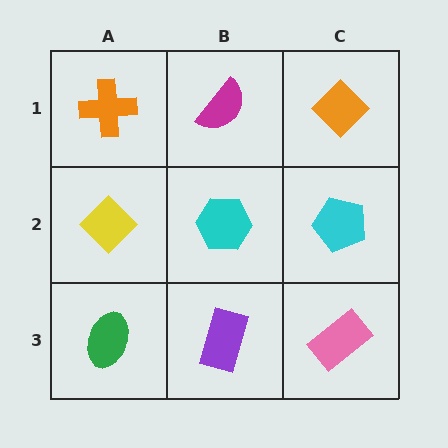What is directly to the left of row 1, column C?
A magenta semicircle.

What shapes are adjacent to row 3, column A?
A yellow diamond (row 2, column A), a purple rectangle (row 3, column B).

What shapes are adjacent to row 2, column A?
An orange cross (row 1, column A), a green ellipse (row 3, column A), a cyan hexagon (row 2, column B).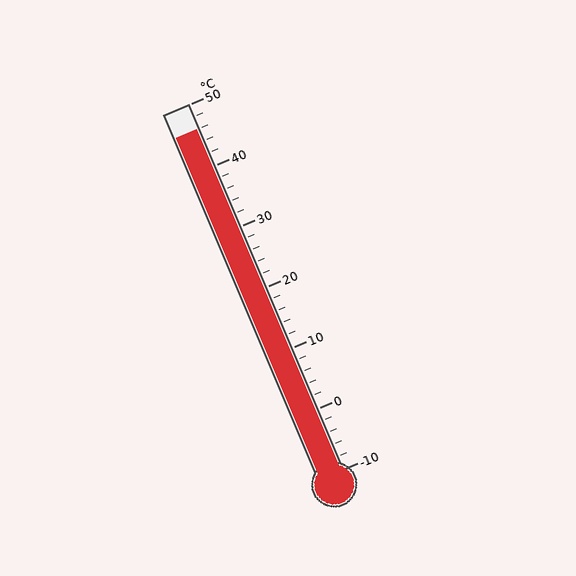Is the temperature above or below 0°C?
The temperature is above 0°C.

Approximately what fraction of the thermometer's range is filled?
The thermometer is filled to approximately 95% of its range.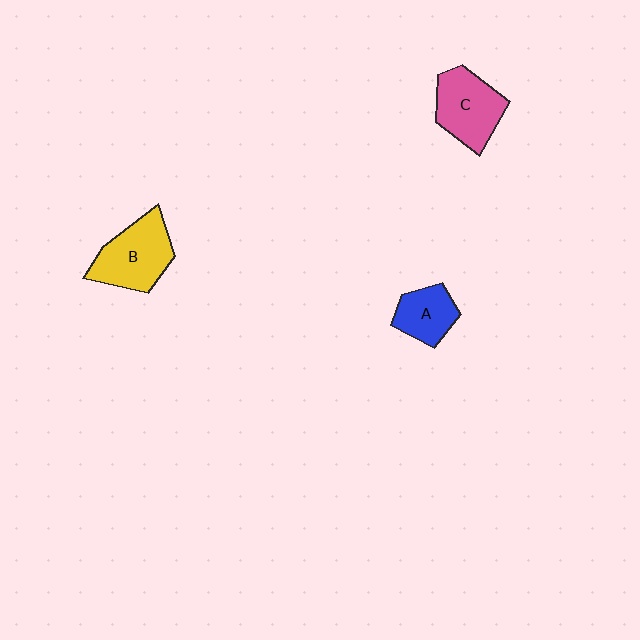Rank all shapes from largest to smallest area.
From largest to smallest: B (yellow), C (pink), A (blue).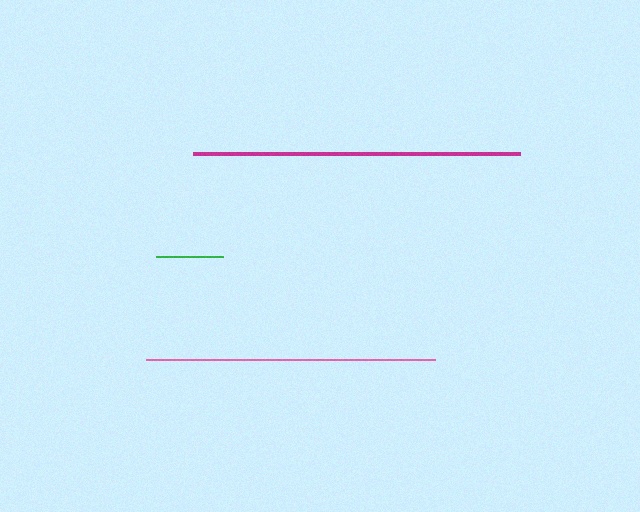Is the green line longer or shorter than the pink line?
The pink line is longer than the green line.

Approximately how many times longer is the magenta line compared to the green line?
The magenta line is approximately 4.8 times the length of the green line.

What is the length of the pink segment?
The pink segment is approximately 289 pixels long.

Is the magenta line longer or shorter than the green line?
The magenta line is longer than the green line.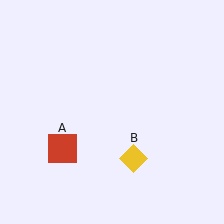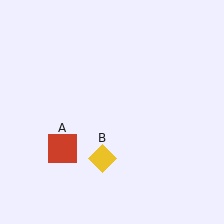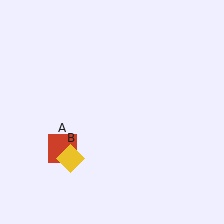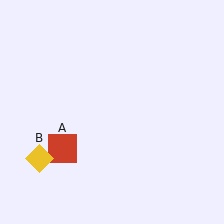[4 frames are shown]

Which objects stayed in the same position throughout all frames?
Red square (object A) remained stationary.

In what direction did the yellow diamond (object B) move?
The yellow diamond (object B) moved left.